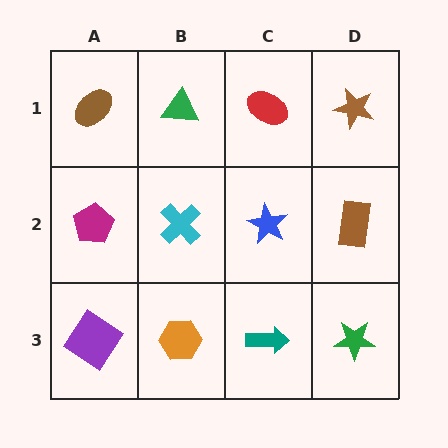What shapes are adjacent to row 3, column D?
A brown rectangle (row 2, column D), a teal arrow (row 3, column C).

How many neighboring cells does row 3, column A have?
2.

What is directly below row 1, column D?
A brown rectangle.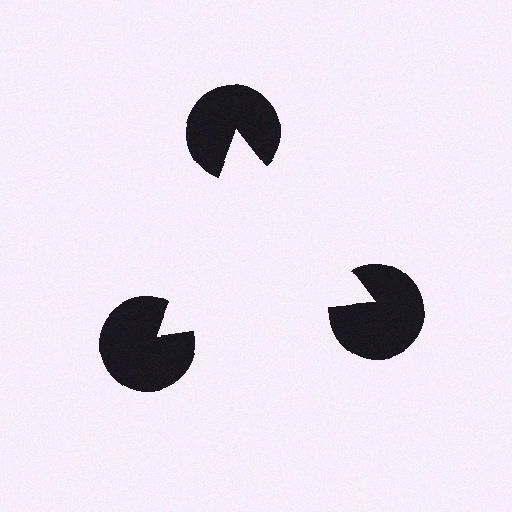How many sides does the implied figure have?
3 sides.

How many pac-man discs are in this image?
There are 3 — one at each vertex of the illusory triangle.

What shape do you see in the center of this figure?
An illusory triangle — its edges are inferred from the aligned wedge cuts in the pac-man discs, not physically drawn.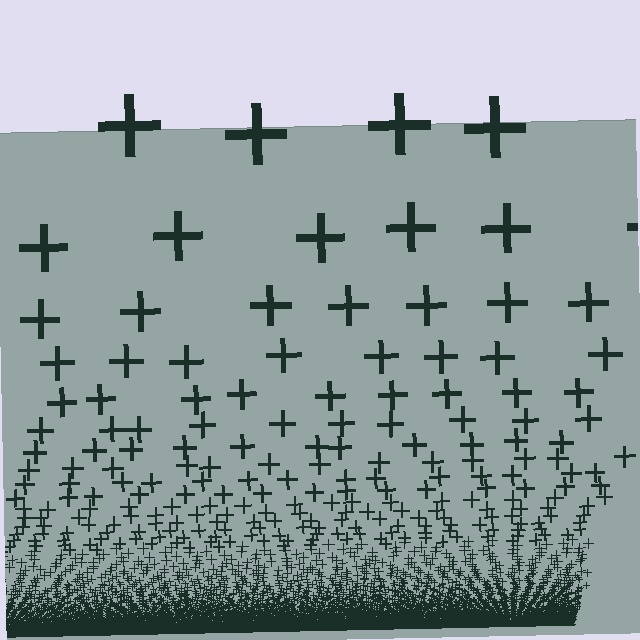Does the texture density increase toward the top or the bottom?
Density increases toward the bottom.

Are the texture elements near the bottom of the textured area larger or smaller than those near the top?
Smaller. The gradient is inverted — elements near the bottom are smaller and denser.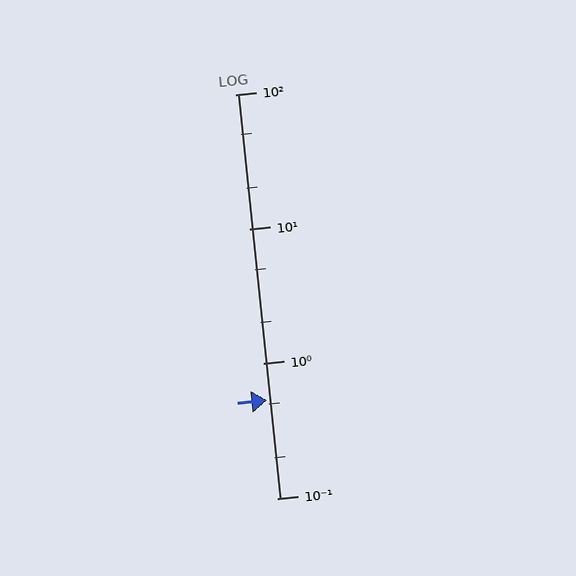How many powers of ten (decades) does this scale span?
The scale spans 3 decades, from 0.1 to 100.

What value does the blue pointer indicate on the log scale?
The pointer indicates approximately 0.53.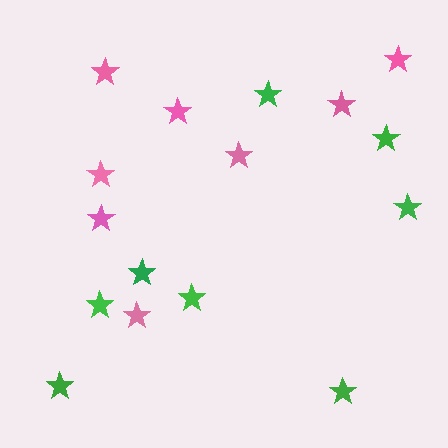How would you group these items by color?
There are 2 groups: one group of green stars (8) and one group of pink stars (8).